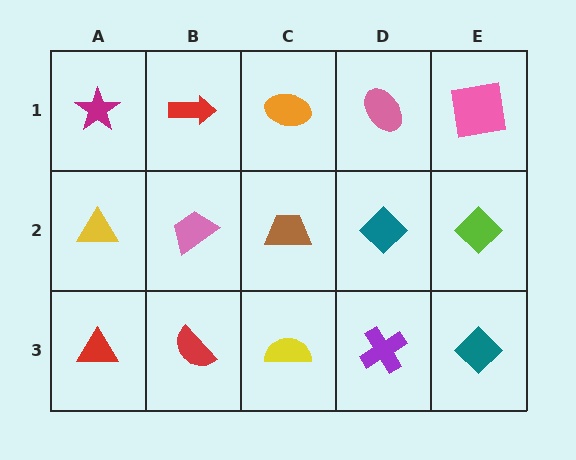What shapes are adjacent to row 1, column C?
A brown trapezoid (row 2, column C), a red arrow (row 1, column B), a pink ellipse (row 1, column D).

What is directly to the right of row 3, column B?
A yellow semicircle.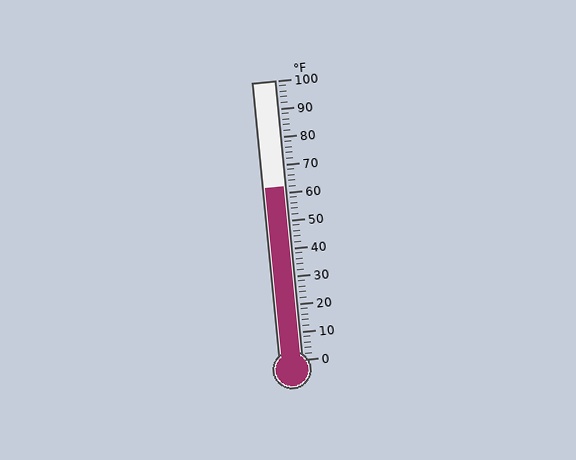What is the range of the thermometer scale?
The thermometer scale ranges from 0°F to 100°F.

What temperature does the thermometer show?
The thermometer shows approximately 62°F.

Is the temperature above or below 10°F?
The temperature is above 10°F.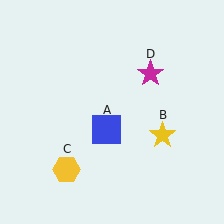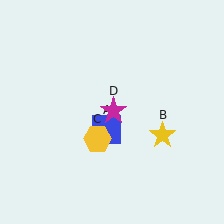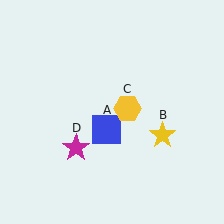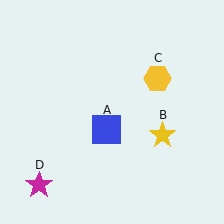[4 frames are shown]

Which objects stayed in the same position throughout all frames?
Blue square (object A) and yellow star (object B) remained stationary.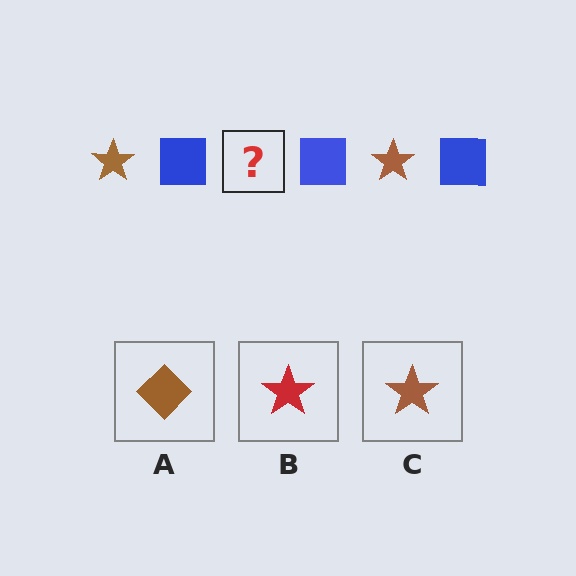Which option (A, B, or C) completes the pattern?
C.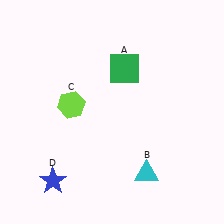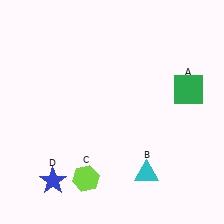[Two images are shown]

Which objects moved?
The objects that moved are: the green square (A), the lime hexagon (C).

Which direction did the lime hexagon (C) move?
The lime hexagon (C) moved down.